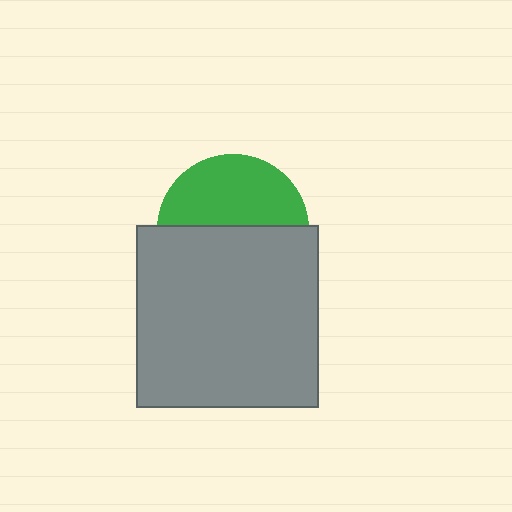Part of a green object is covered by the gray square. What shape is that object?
It is a circle.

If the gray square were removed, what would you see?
You would see the complete green circle.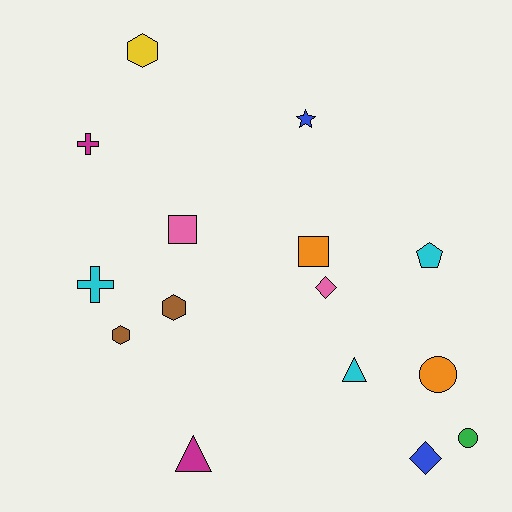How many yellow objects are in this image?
There is 1 yellow object.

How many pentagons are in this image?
There is 1 pentagon.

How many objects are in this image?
There are 15 objects.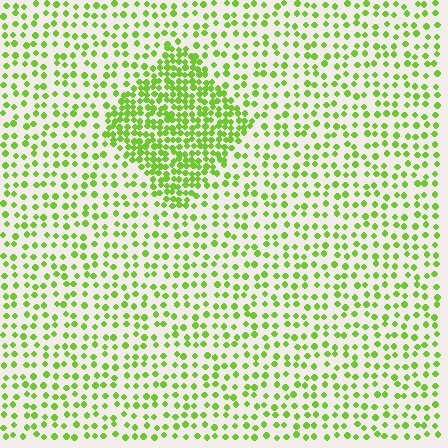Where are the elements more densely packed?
The elements are more densely packed inside the diamond boundary.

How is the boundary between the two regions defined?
The boundary is defined by a change in element density (approximately 2.4x ratio). All elements are the same color, size, and shape.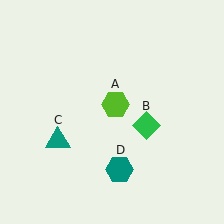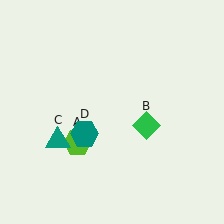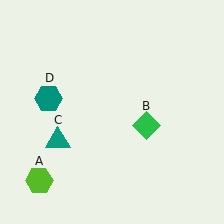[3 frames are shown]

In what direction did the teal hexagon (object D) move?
The teal hexagon (object D) moved up and to the left.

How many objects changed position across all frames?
2 objects changed position: lime hexagon (object A), teal hexagon (object D).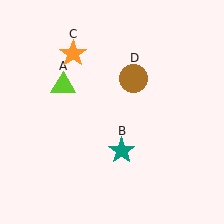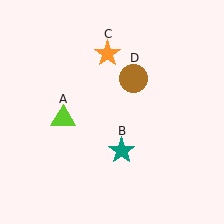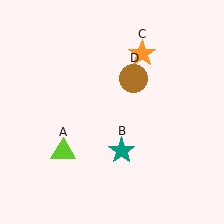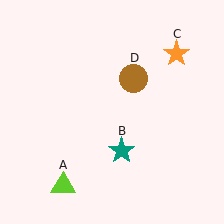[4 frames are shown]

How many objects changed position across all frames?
2 objects changed position: lime triangle (object A), orange star (object C).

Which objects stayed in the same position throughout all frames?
Teal star (object B) and brown circle (object D) remained stationary.